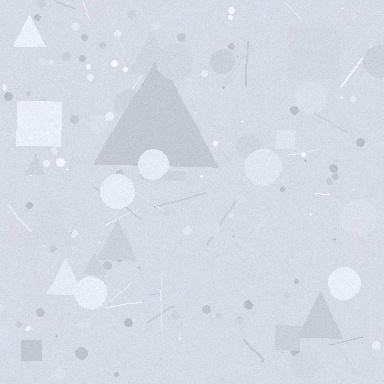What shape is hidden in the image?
A triangle is hidden in the image.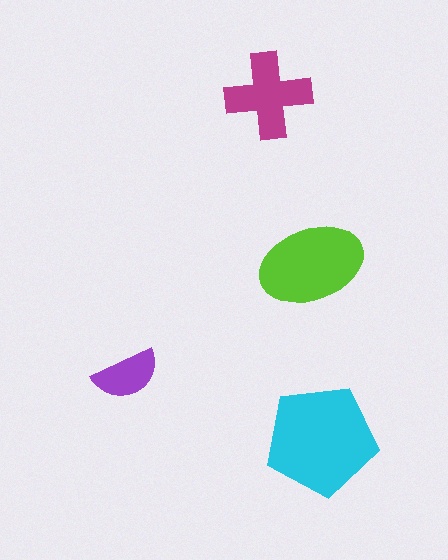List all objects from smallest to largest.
The purple semicircle, the magenta cross, the lime ellipse, the cyan pentagon.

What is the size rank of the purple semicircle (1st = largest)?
4th.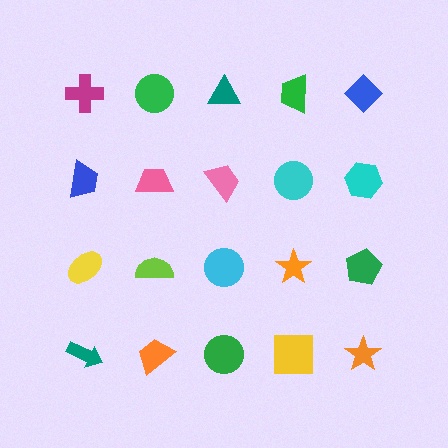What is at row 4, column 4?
A yellow square.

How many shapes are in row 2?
5 shapes.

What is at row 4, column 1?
A teal arrow.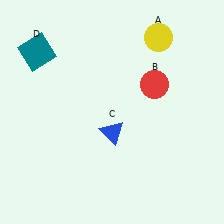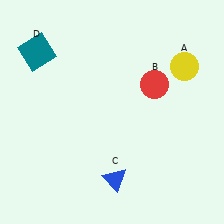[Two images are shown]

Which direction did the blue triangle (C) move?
The blue triangle (C) moved down.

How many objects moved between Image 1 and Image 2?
2 objects moved between the two images.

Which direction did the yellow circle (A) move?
The yellow circle (A) moved down.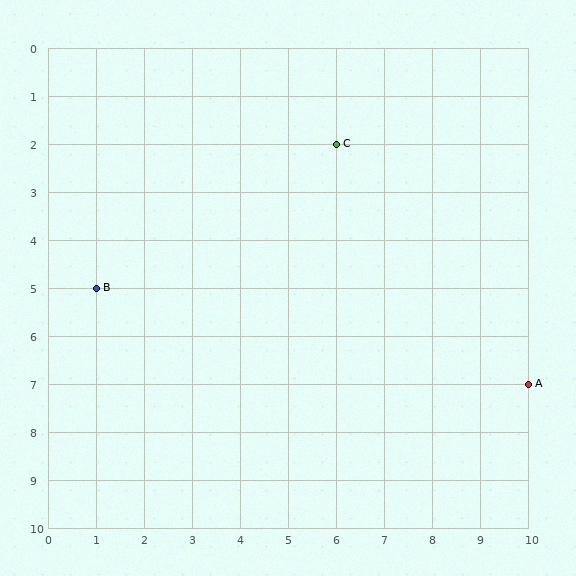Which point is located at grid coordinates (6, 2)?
Point C is at (6, 2).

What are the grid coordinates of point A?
Point A is at grid coordinates (10, 7).